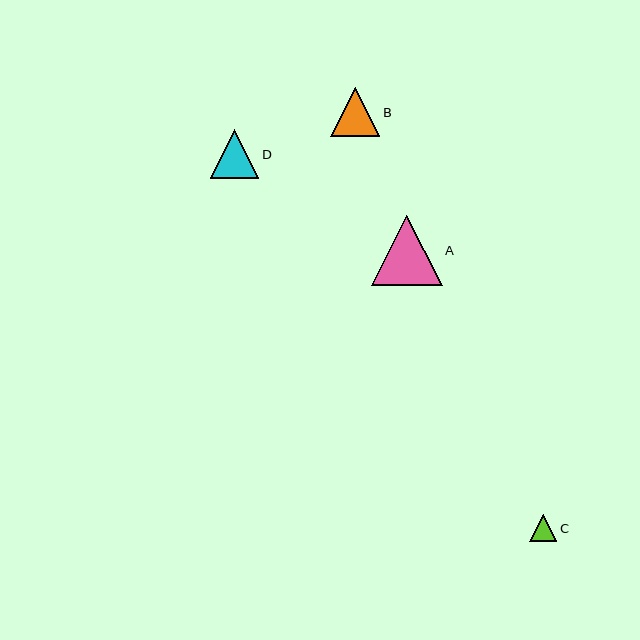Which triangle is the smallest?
Triangle C is the smallest with a size of approximately 27 pixels.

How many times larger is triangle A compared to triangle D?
Triangle A is approximately 1.5 times the size of triangle D.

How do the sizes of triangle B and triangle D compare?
Triangle B and triangle D are approximately the same size.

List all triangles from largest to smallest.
From largest to smallest: A, B, D, C.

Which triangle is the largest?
Triangle A is the largest with a size of approximately 70 pixels.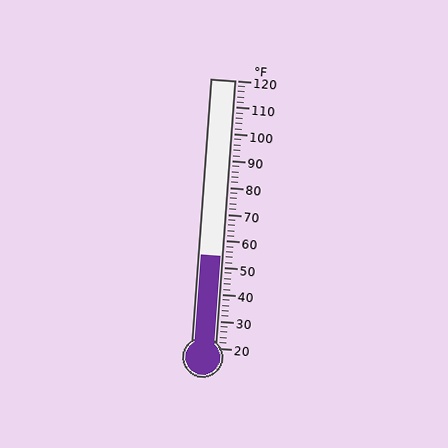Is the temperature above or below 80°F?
The temperature is below 80°F.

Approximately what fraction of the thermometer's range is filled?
The thermometer is filled to approximately 35% of its range.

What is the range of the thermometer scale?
The thermometer scale ranges from 20°F to 120°F.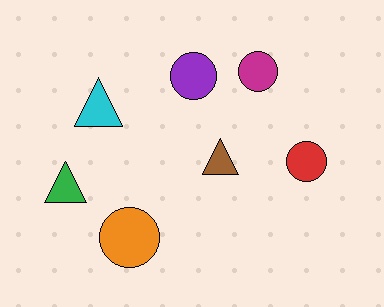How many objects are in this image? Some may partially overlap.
There are 7 objects.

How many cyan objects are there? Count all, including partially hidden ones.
There is 1 cyan object.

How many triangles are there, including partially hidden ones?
There are 3 triangles.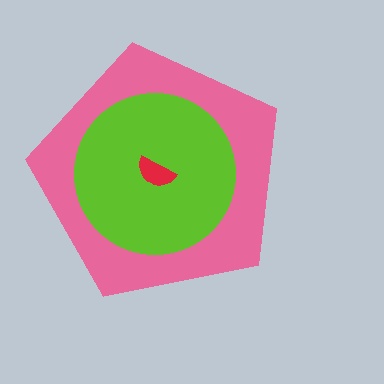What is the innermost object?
The red semicircle.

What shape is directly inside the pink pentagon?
The lime circle.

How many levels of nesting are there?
3.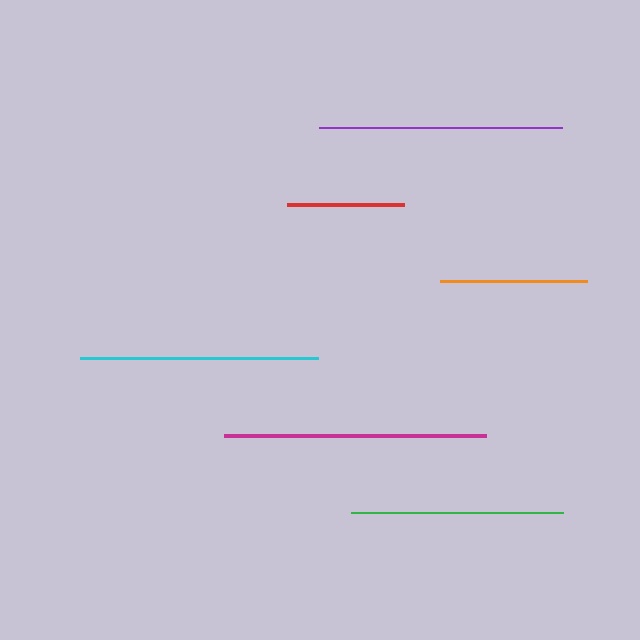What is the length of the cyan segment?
The cyan segment is approximately 238 pixels long.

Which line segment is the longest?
The magenta line is the longest at approximately 261 pixels.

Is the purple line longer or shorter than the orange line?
The purple line is longer than the orange line.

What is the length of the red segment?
The red segment is approximately 118 pixels long.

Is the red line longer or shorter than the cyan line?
The cyan line is longer than the red line.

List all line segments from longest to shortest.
From longest to shortest: magenta, purple, cyan, green, orange, red.